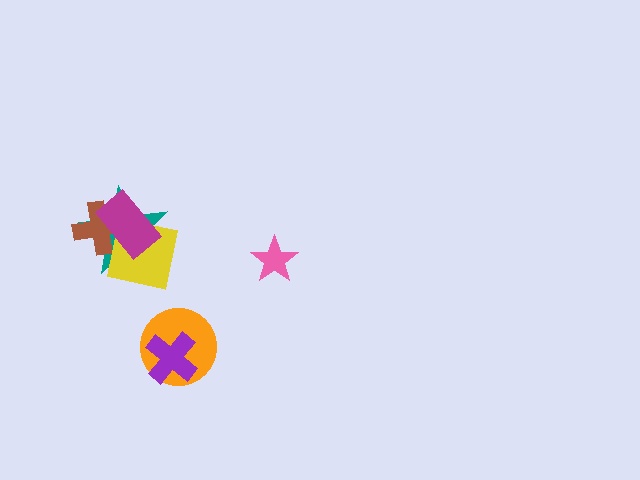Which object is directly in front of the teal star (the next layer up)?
The brown cross is directly in front of the teal star.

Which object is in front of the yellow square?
The magenta rectangle is in front of the yellow square.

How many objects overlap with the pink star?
0 objects overlap with the pink star.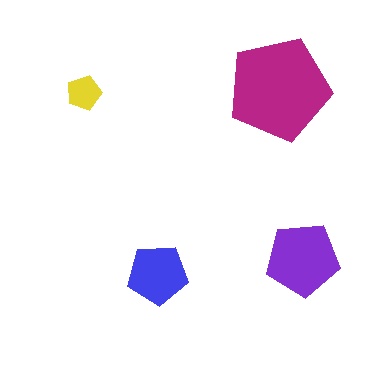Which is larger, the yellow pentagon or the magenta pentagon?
The magenta one.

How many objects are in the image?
There are 4 objects in the image.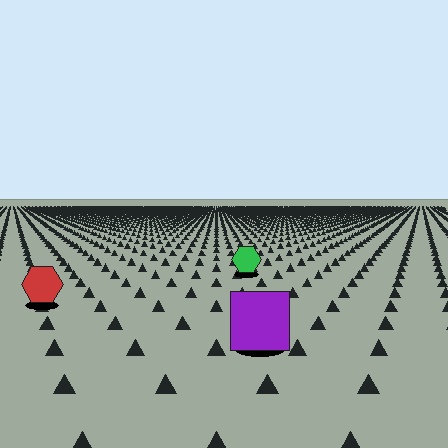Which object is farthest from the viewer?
The green hexagon is farthest from the viewer. It appears smaller and the ground texture around it is denser.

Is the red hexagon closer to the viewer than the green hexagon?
Yes. The red hexagon is closer — you can tell from the texture gradient: the ground texture is coarser near it.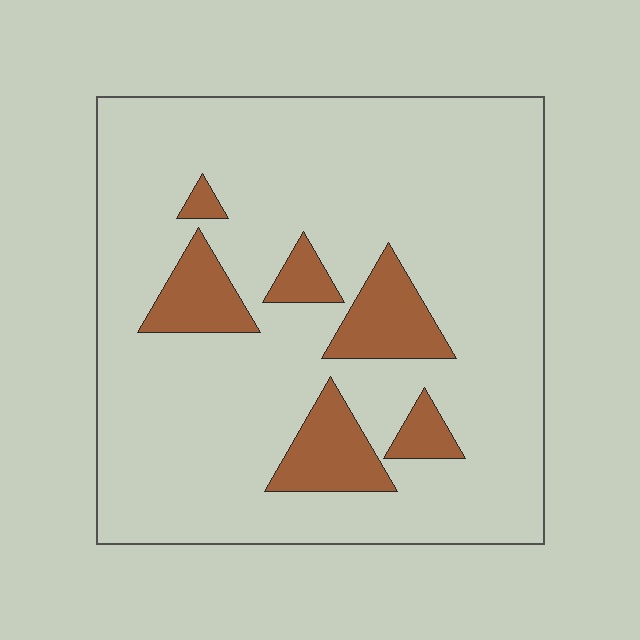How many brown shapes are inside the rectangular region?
6.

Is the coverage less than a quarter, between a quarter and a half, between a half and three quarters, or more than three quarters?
Less than a quarter.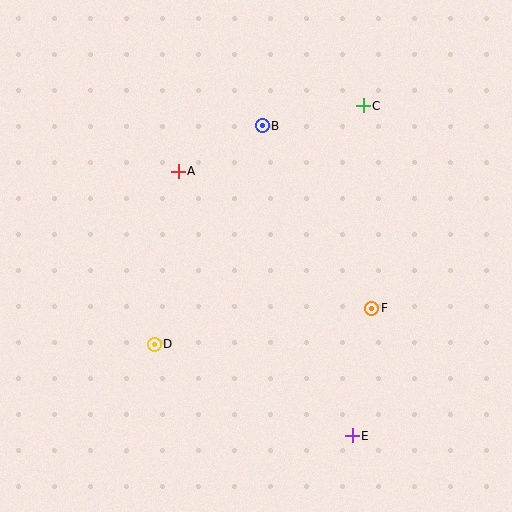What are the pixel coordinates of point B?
Point B is at (262, 126).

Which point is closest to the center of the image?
Point A at (178, 171) is closest to the center.